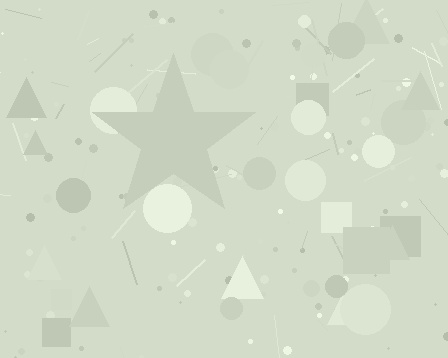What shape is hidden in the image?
A star is hidden in the image.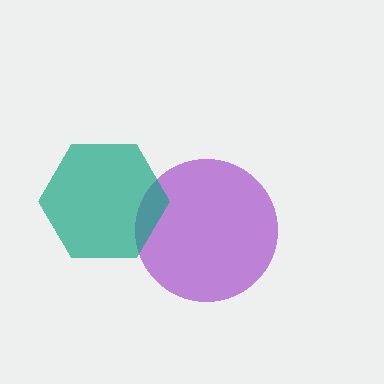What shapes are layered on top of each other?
The layered shapes are: a purple circle, a teal hexagon.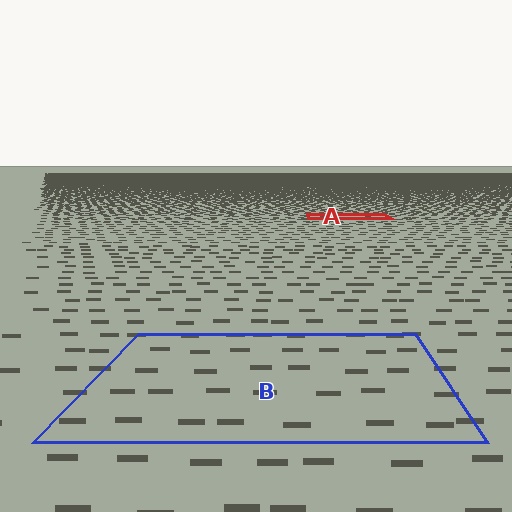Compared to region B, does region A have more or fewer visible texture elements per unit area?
Region A has more texture elements per unit area — they are packed more densely because it is farther away.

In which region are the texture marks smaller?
The texture marks are smaller in region A, because it is farther away.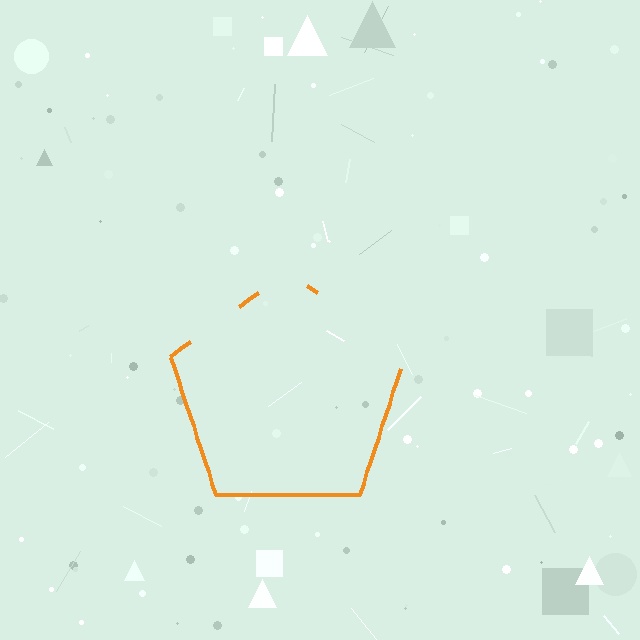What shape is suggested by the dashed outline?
The dashed outline suggests a pentagon.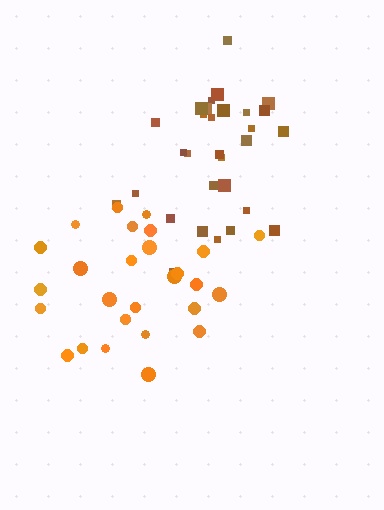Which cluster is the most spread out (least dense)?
Orange.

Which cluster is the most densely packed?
Brown.